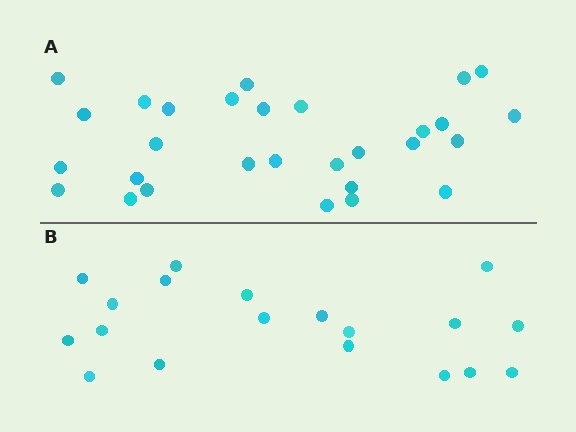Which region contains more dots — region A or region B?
Region A (the top region) has more dots.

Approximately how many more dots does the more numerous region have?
Region A has roughly 10 or so more dots than region B.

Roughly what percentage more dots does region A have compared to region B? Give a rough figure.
About 55% more.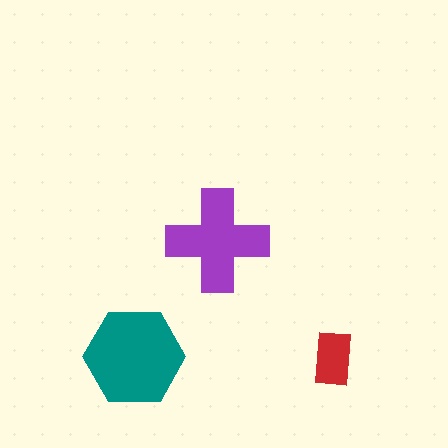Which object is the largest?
The teal hexagon.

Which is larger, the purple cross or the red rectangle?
The purple cross.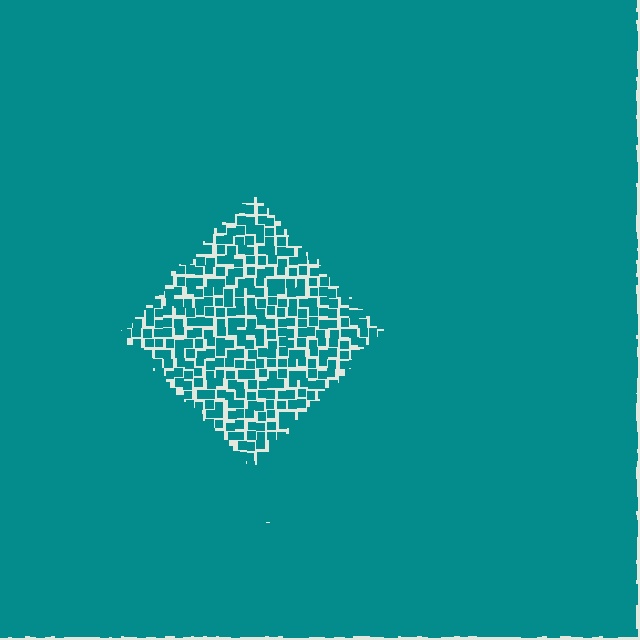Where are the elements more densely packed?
The elements are more densely packed outside the diamond boundary.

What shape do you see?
I see a diamond.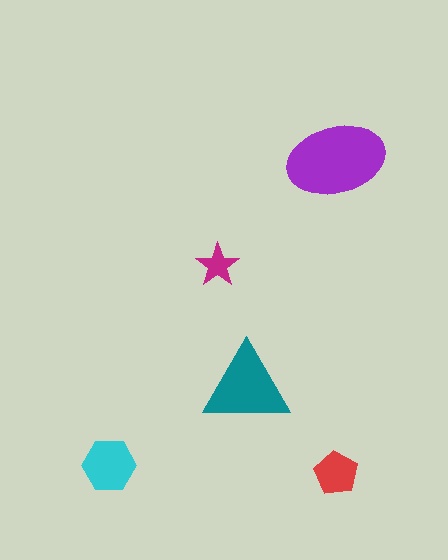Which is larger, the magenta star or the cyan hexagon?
The cyan hexagon.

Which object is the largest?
The purple ellipse.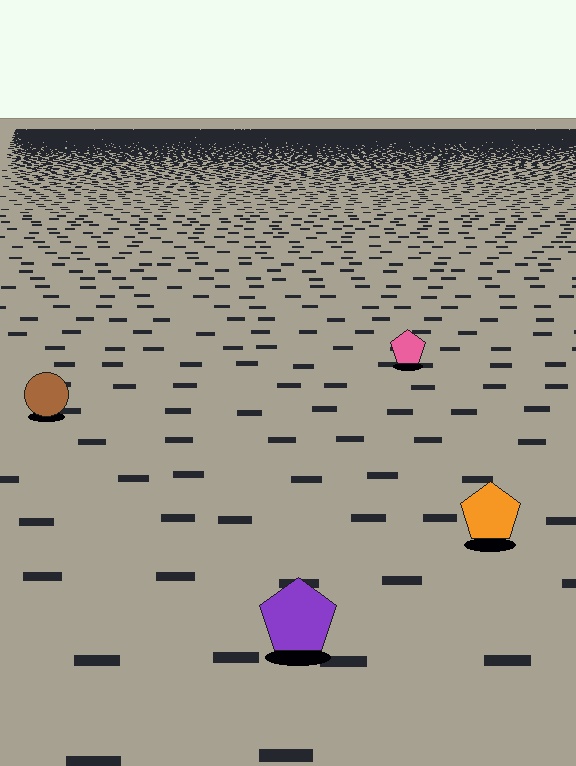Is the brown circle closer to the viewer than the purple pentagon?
No. The purple pentagon is closer — you can tell from the texture gradient: the ground texture is coarser near it.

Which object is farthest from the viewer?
The pink pentagon is farthest from the viewer. It appears smaller and the ground texture around it is denser.